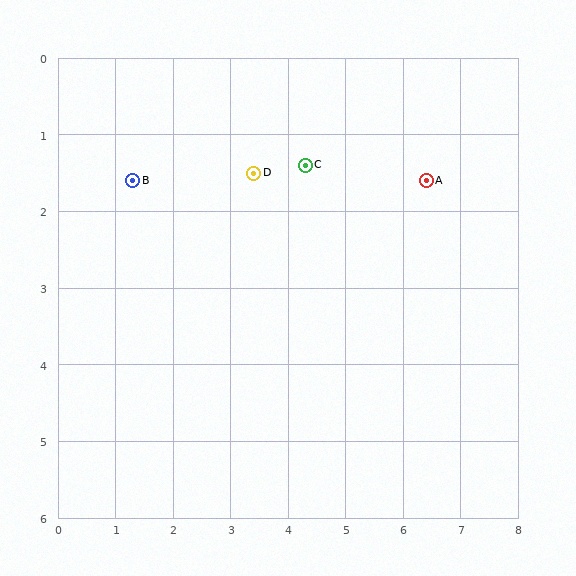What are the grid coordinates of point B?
Point B is at approximately (1.3, 1.6).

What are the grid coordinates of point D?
Point D is at approximately (3.4, 1.5).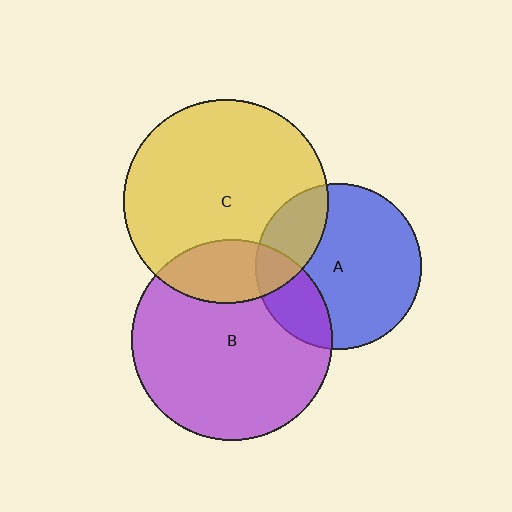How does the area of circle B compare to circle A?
Approximately 1.5 times.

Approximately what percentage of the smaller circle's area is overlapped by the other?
Approximately 20%.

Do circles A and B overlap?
Yes.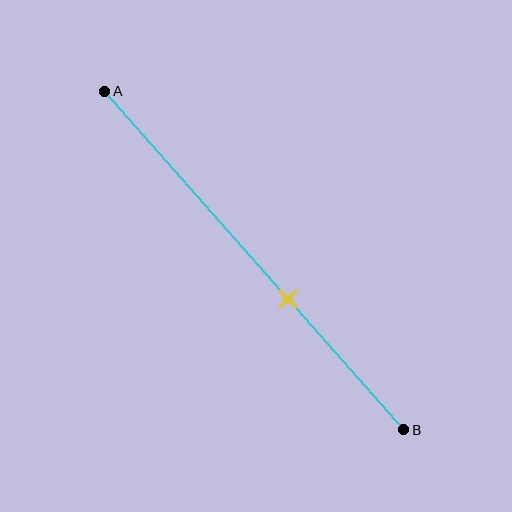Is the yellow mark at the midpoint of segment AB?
No, the mark is at about 60% from A, not at the 50% midpoint.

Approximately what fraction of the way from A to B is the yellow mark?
The yellow mark is approximately 60% of the way from A to B.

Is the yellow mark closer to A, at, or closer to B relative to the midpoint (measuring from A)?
The yellow mark is closer to point B than the midpoint of segment AB.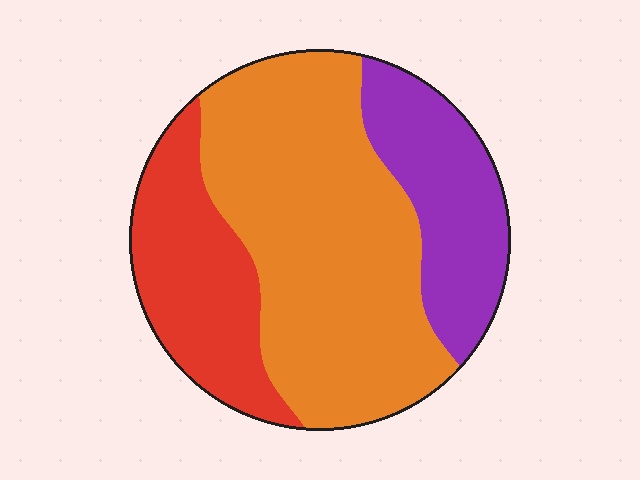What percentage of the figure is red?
Red takes up less than a quarter of the figure.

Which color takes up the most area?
Orange, at roughly 55%.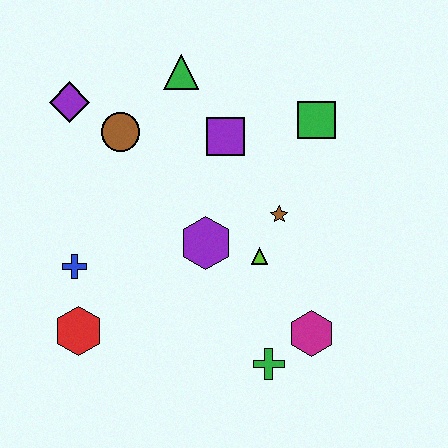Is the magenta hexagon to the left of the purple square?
No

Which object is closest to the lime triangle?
The brown star is closest to the lime triangle.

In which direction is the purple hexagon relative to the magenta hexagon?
The purple hexagon is to the left of the magenta hexagon.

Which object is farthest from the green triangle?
The green cross is farthest from the green triangle.